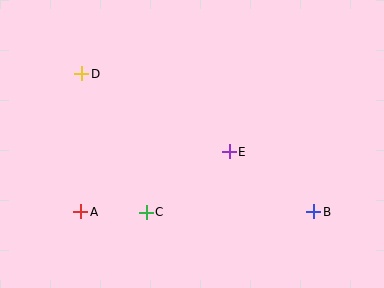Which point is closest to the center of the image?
Point E at (229, 152) is closest to the center.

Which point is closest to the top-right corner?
Point E is closest to the top-right corner.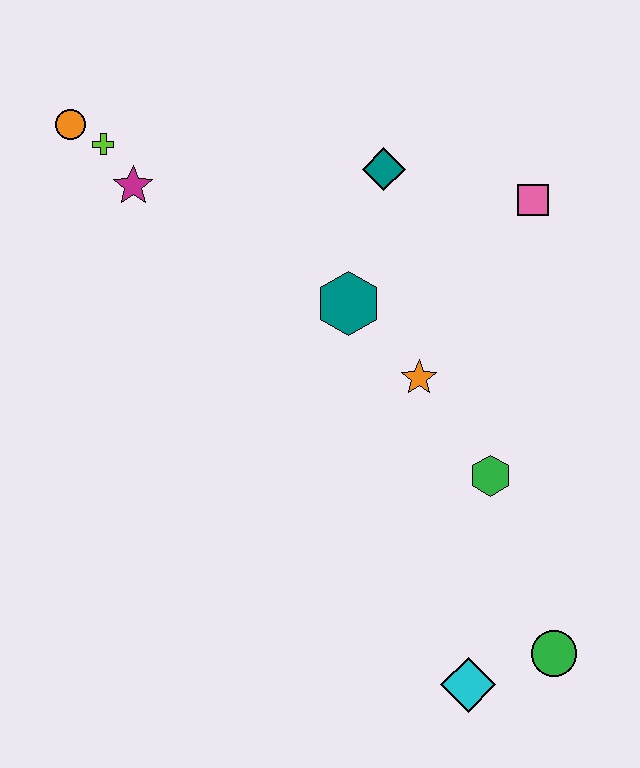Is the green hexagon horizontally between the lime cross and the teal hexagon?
No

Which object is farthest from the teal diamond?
The cyan diamond is farthest from the teal diamond.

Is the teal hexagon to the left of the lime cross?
No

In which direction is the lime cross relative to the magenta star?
The lime cross is above the magenta star.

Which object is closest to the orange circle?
The lime cross is closest to the orange circle.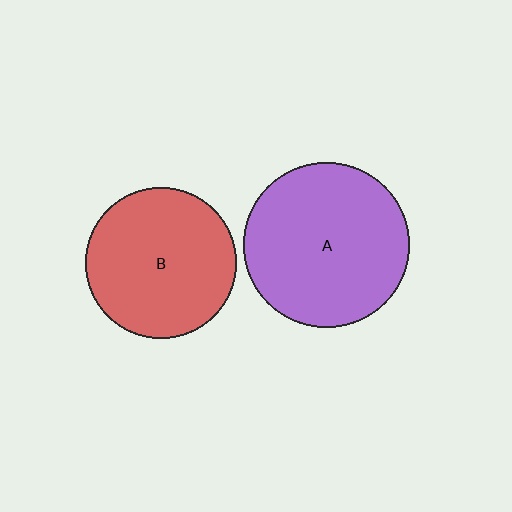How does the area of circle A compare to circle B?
Approximately 1.2 times.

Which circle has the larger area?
Circle A (purple).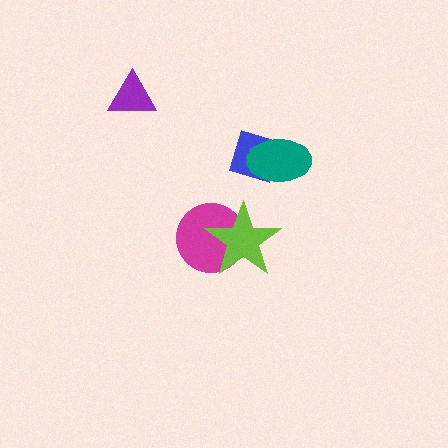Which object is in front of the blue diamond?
The teal ellipse is in front of the blue diamond.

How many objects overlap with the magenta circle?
1 object overlaps with the magenta circle.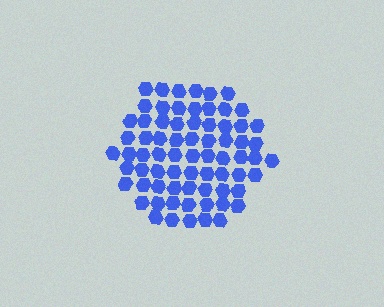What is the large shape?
The large shape is a hexagon.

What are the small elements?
The small elements are hexagons.